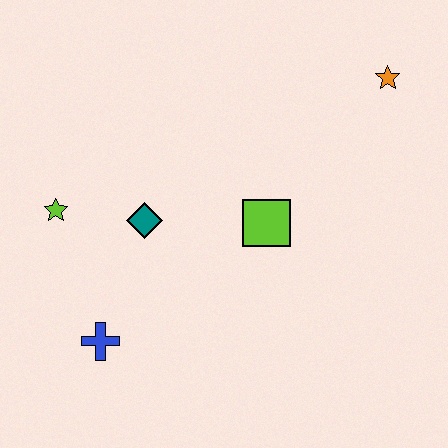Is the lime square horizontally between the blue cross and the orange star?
Yes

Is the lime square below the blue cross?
No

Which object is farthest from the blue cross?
The orange star is farthest from the blue cross.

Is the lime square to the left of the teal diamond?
No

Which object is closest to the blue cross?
The teal diamond is closest to the blue cross.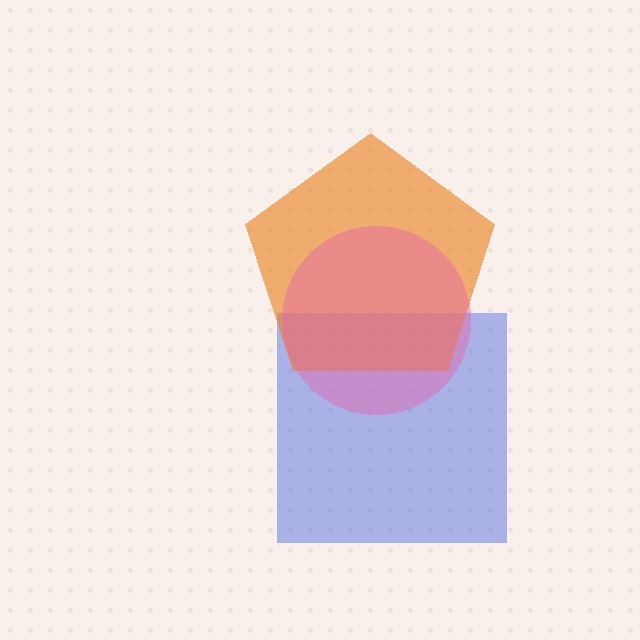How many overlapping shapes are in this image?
There are 3 overlapping shapes in the image.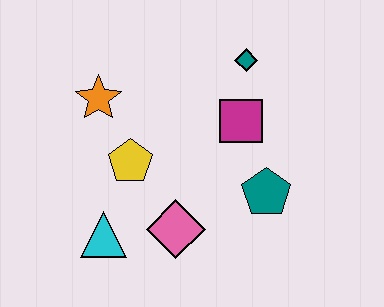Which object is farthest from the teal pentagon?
The orange star is farthest from the teal pentagon.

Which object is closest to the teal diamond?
The magenta square is closest to the teal diamond.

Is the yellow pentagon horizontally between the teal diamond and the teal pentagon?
No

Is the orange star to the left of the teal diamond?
Yes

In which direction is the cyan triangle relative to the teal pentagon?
The cyan triangle is to the left of the teal pentagon.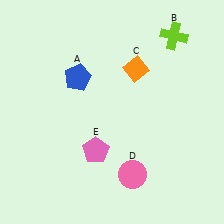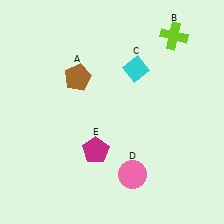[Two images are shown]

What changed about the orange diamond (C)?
In Image 1, C is orange. In Image 2, it changed to cyan.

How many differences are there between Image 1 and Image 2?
There are 3 differences between the two images.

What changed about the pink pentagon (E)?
In Image 1, E is pink. In Image 2, it changed to magenta.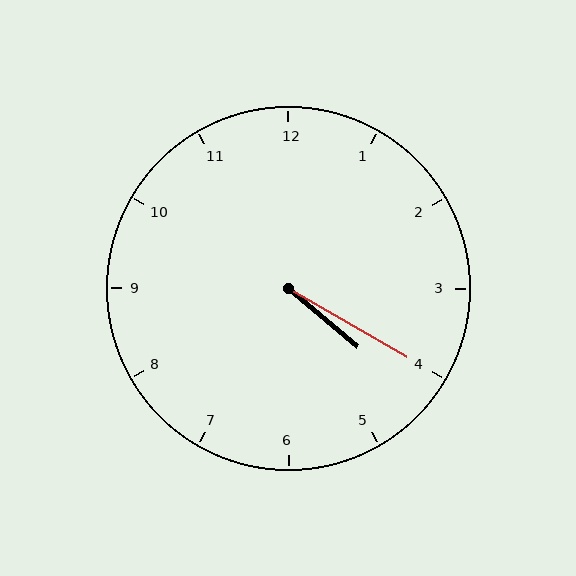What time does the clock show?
4:20.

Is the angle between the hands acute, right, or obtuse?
It is acute.